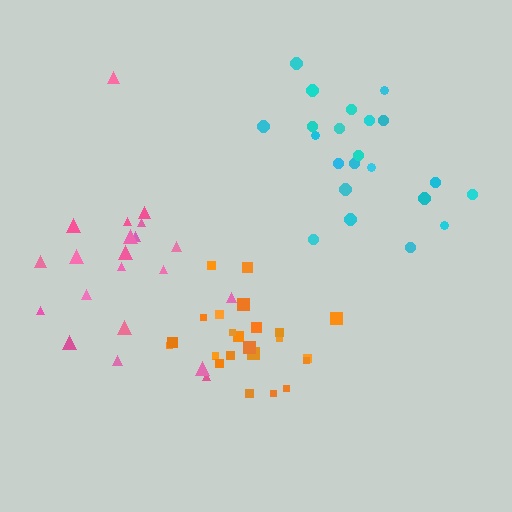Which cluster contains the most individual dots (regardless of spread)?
Orange (25).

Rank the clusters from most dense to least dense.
orange, cyan, pink.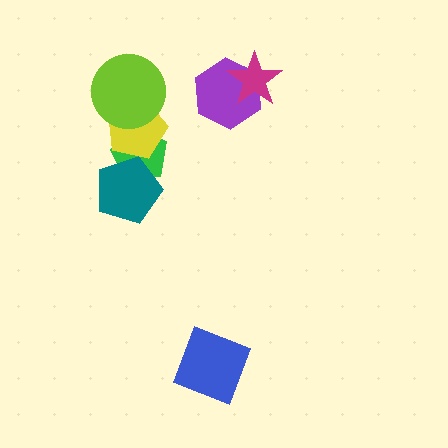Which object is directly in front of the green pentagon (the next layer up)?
The yellow pentagon is directly in front of the green pentagon.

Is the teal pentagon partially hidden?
No, no other shape covers it.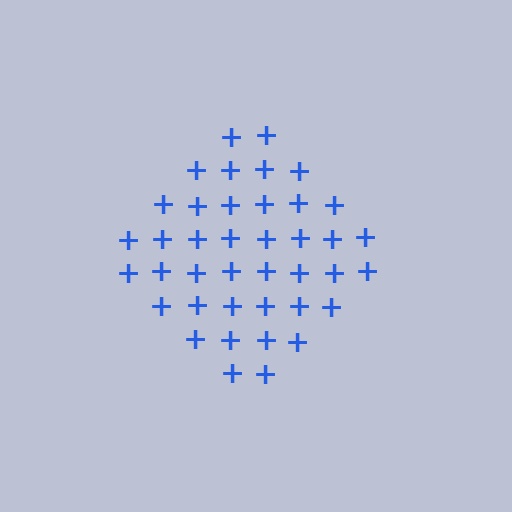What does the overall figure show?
The overall figure shows a diamond.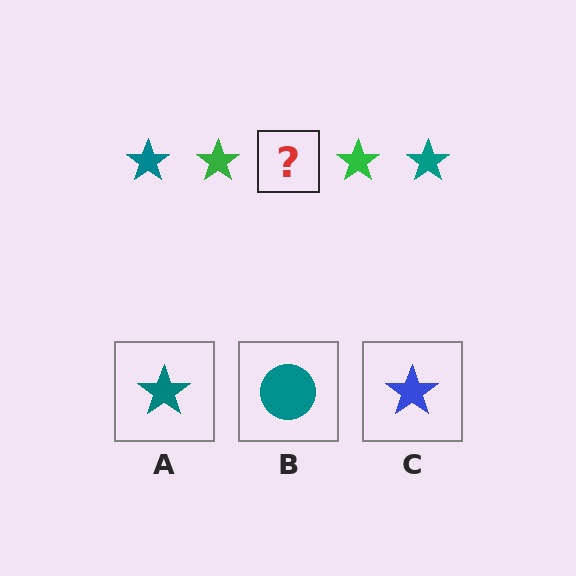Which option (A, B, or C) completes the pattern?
A.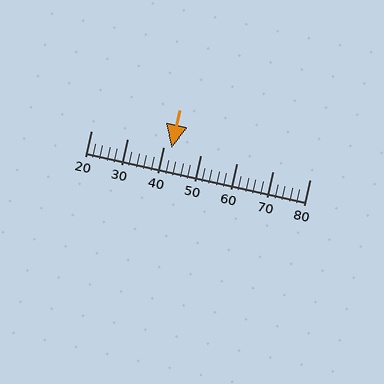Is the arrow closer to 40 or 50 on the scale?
The arrow is closer to 40.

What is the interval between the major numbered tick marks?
The major tick marks are spaced 10 units apart.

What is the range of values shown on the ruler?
The ruler shows values from 20 to 80.